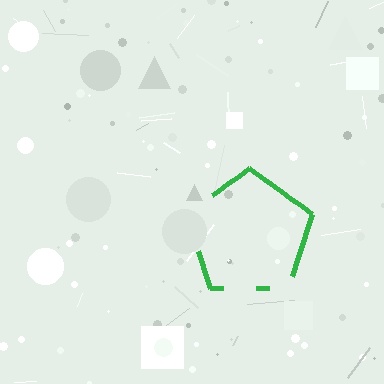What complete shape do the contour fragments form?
The contour fragments form a pentagon.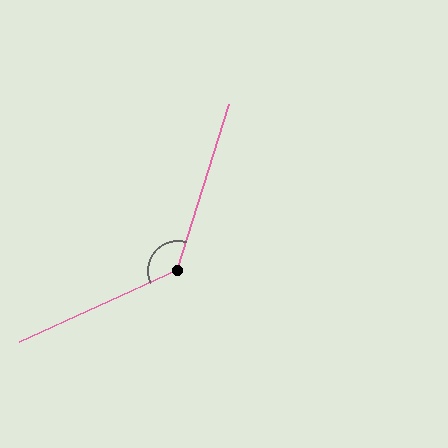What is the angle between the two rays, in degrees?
Approximately 132 degrees.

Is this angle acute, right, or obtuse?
It is obtuse.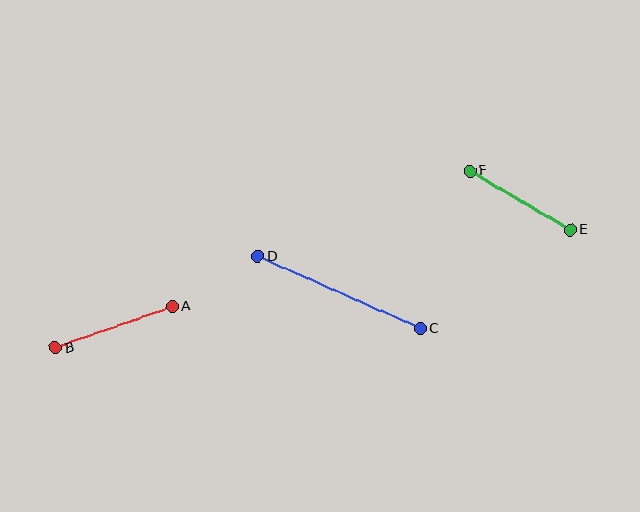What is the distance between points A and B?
The distance is approximately 124 pixels.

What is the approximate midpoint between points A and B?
The midpoint is at approximately (114, 327) pixels.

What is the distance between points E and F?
The distance is approximately 117 pixels.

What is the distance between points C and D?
The distance is approximately 178 pixels.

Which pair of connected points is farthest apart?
Points C and D are farthest apart.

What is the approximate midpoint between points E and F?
The midpoint is at approximately (520, 200) pixels.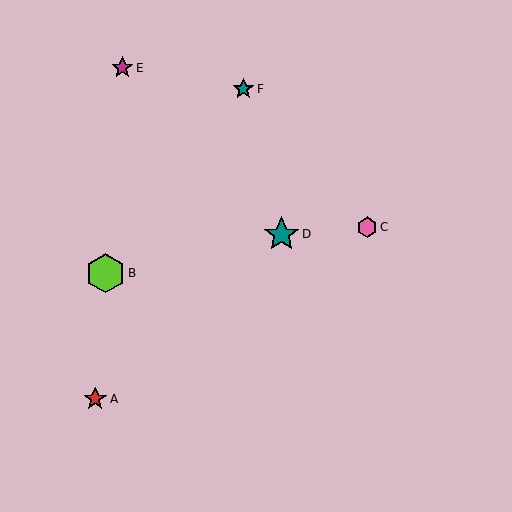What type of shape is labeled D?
Shape D is a teal star.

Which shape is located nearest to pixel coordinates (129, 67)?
The magenta star (labeled E) at (122, 68) is nearest to that location.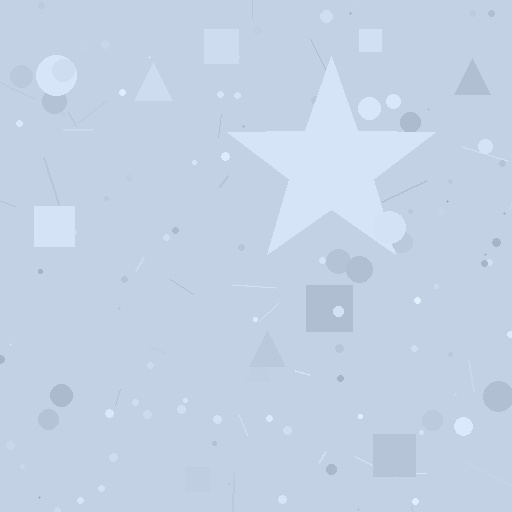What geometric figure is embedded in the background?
A star is embedded in the background.